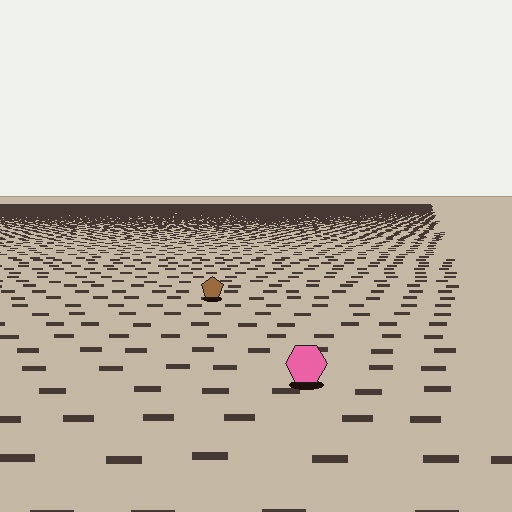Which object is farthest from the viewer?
The brown pentagon is farthest from the viewer. It appears smaller and the ground texture around it is denser.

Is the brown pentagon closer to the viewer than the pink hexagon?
No. The pink hexagon is closer — you can tell from the texture gradient: the ground texture is coarser near it.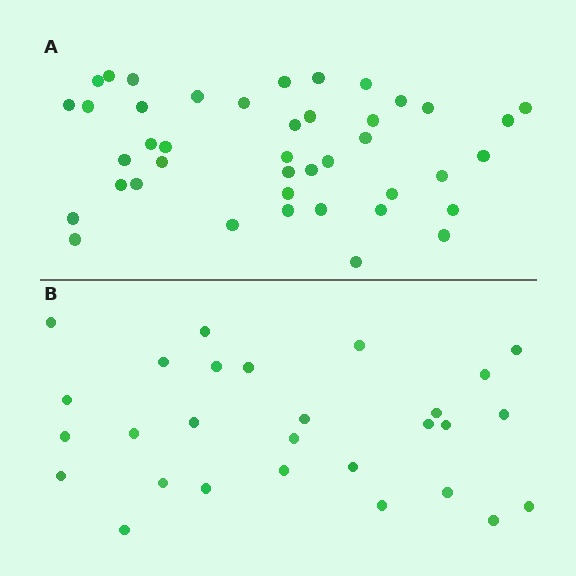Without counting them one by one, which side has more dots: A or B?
Region A (the top region) has more dots.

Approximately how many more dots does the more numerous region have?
Region A has approximately 15 more dots than region B.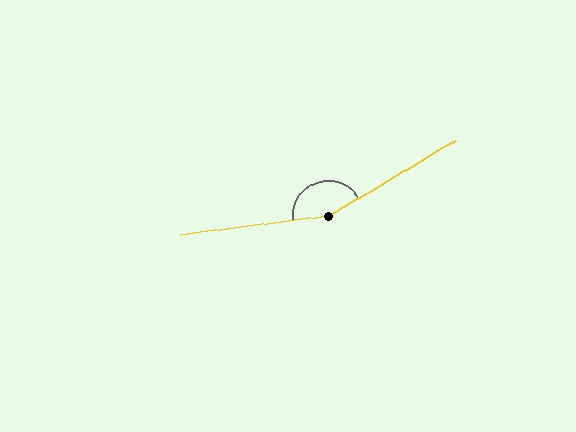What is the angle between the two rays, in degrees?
Approximately 156 degrees.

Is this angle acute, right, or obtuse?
It is obtuse.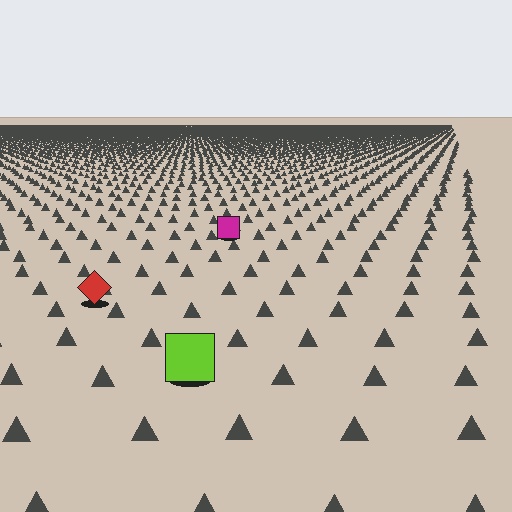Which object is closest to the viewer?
The lime square is closest. The texture marks near it are larger and more spread out.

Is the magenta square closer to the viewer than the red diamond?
No. The red diamond is closer — you can tell from the texture gradient: the ground texture is coarser near it.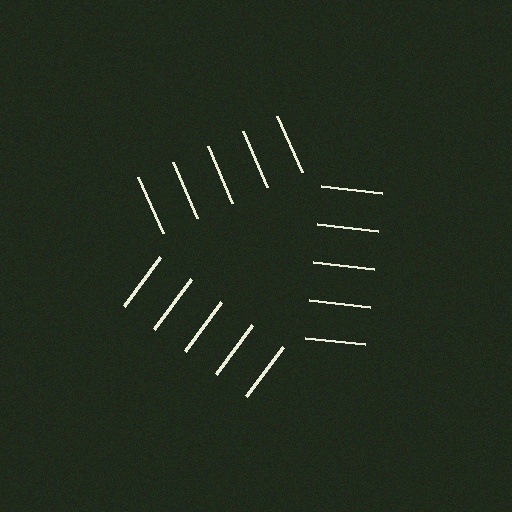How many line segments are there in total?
15 — 5 along each of the 3 edges.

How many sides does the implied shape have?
3 sides — the line-ends trace a triangle.